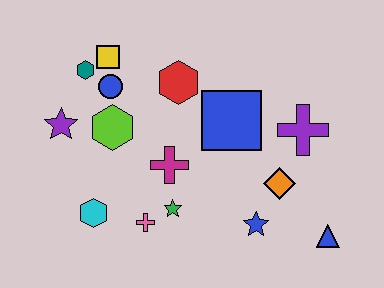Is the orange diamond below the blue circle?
Yes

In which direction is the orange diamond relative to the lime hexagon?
The orange diamond is to the right of the lime hexagon.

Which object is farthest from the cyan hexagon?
The blue triangle is farthest from the cyan hexagon.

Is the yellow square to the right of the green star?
No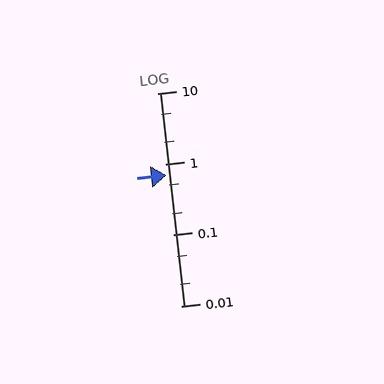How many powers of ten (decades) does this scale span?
The scale spans 3 decades, from 0.01 to 10.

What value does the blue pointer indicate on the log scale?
The pointer indicates approximately 0.69.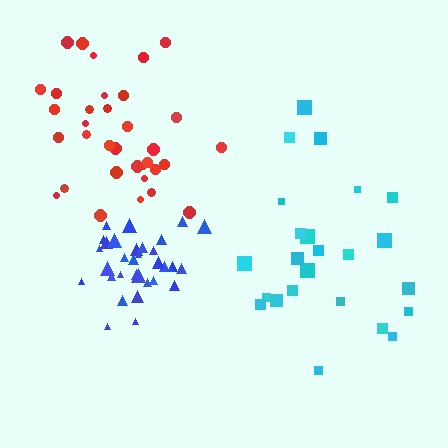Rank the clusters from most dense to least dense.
blue, red, cyan.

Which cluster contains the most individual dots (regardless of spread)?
Red (35).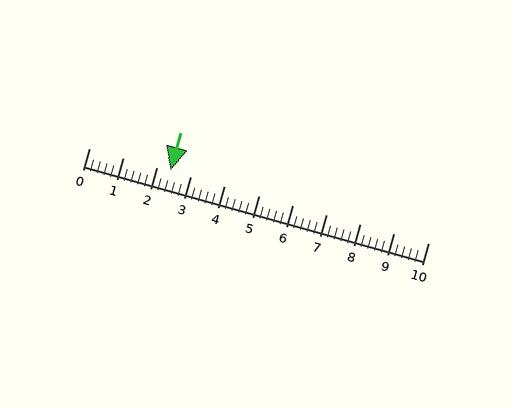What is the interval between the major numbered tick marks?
The major tick marks are spaced 1 units apart.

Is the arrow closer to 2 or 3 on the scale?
The arrow is closer to 2.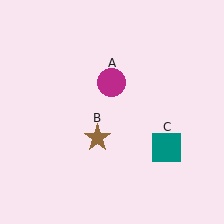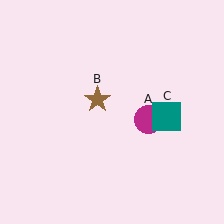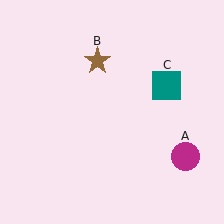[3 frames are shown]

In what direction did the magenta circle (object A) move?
The magenta circle (object A) moved down and to the right.